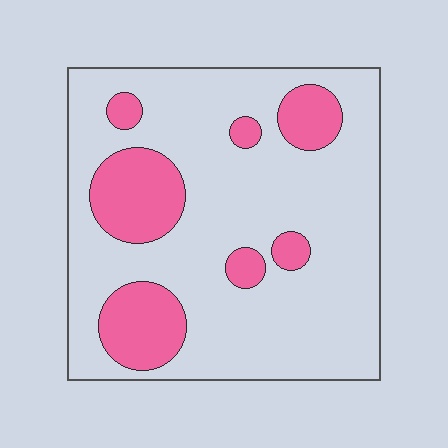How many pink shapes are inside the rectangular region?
7.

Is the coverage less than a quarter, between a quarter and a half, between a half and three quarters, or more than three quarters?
Less than a quarter.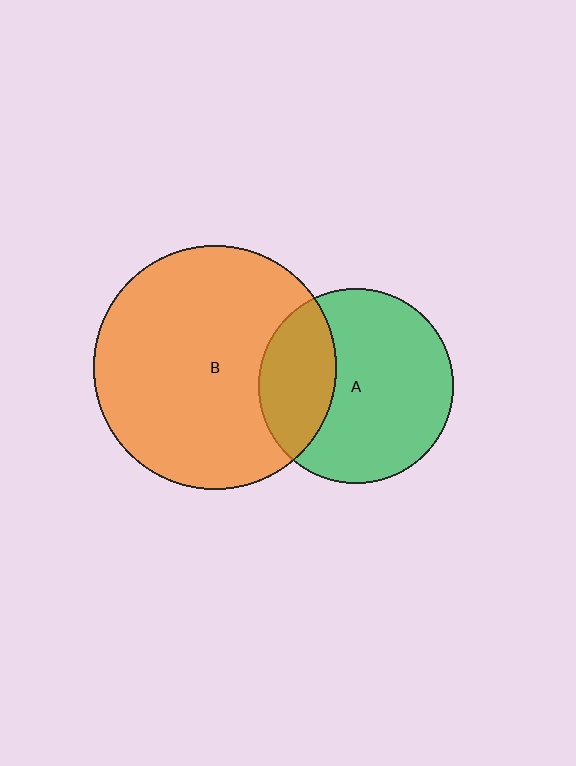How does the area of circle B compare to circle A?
Approximately 1.6 times.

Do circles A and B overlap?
Yes.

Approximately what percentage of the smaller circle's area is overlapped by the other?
Approximately 30%.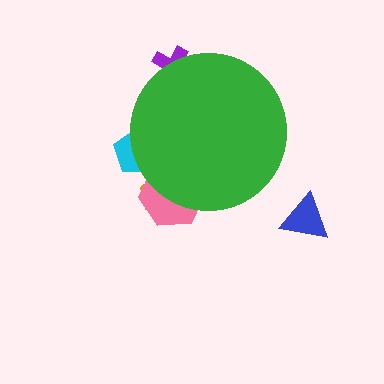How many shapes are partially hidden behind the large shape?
4 shapes are partially hidden.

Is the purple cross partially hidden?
Yes, the purple cross is partially hidden behind the green circle.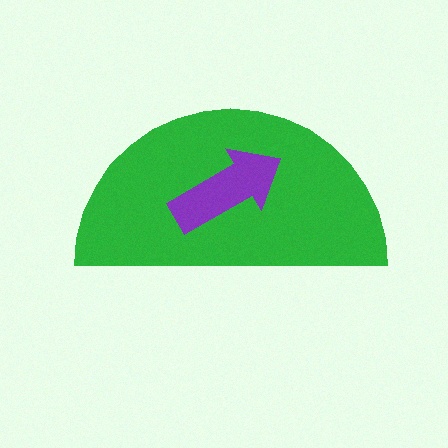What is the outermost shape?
The green semicircle.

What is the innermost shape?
The purple arrow.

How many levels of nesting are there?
2.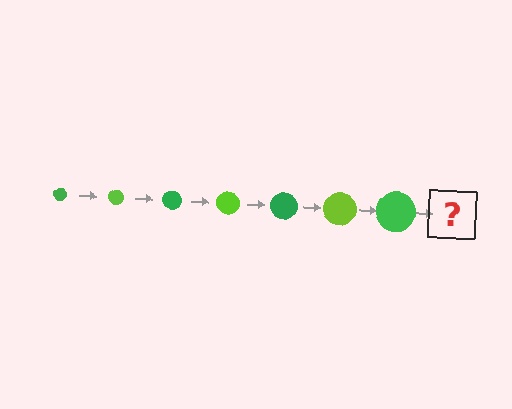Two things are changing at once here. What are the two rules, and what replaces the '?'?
The two rules are that the circle grows larger each step and the color cycles through green and lime. The '?' should be a lime circle, larger than the previous one.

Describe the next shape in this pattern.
It should be a lime circle, larger than the previous one.